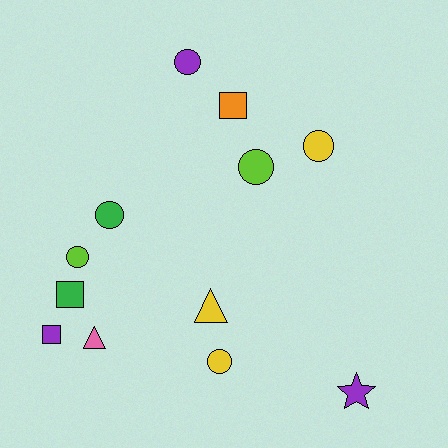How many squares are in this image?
There are 3 squares.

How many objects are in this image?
There are 12 objects.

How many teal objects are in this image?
There are no teal objects.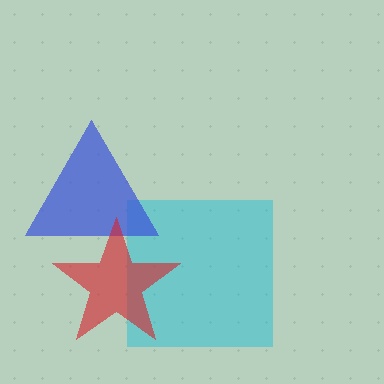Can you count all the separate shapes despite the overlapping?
Yes, there are 3 separate shapes.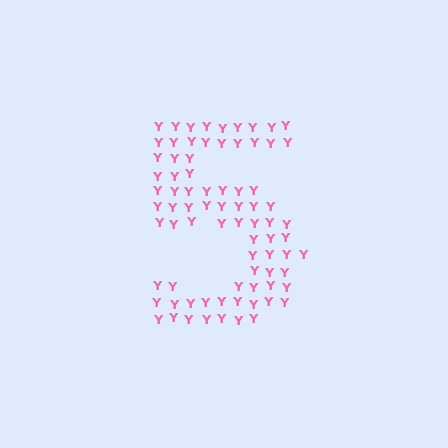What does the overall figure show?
The overall figure shows the digit 5.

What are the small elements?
The small elements are letter Y's.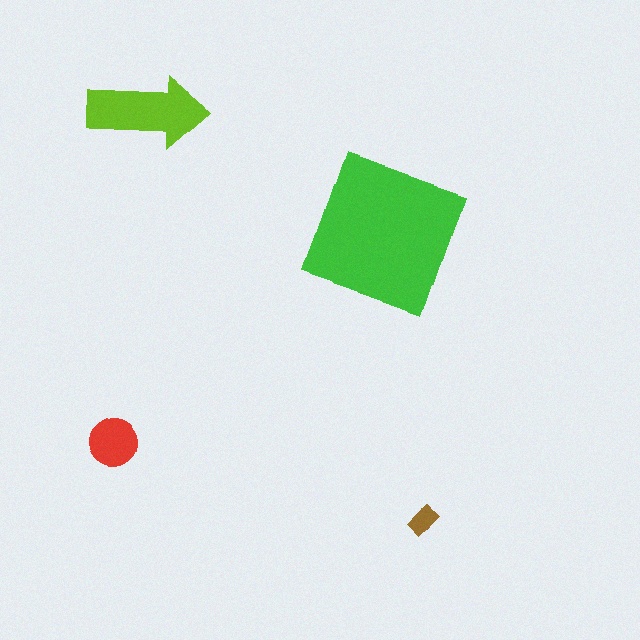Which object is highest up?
The lime arrow is topmost.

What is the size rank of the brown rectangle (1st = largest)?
4th.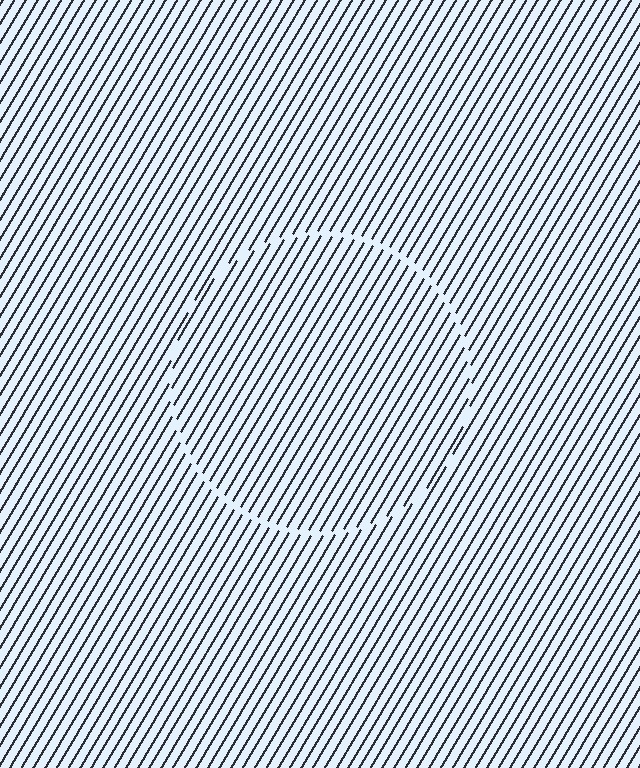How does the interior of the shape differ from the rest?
The interior of the shape contains the same grating, shifted by half a period — the contour is defined by the phase discontinuity where line-ends from the inner and outer gratings abut.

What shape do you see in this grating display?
An illusory circle. The interior of the shape contains the same grating, shifted by half a period — the contour is defined by the phase discontinuity where line-ends from the inner and outer gratings abut.